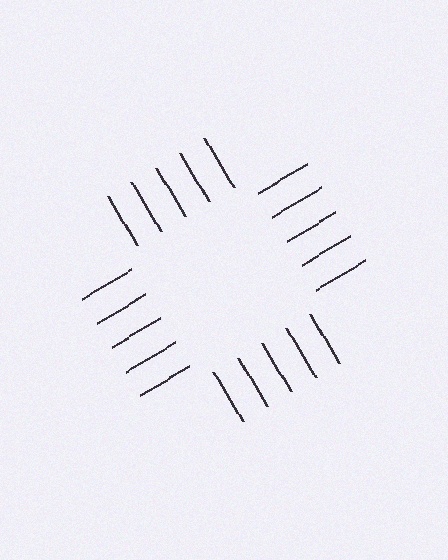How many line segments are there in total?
20 — 5 along each of the 4 edges.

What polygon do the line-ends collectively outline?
An illusory square — the line segments terminate on its edges but no continuous stroke is drawn.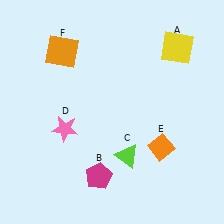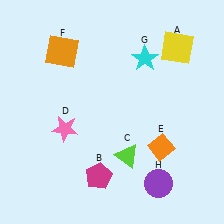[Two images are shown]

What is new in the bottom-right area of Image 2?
A purple circle (H) was added in the bottom-right area of Image 2.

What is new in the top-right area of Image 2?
A cyan star (G) was added in the top-right area of Image 2.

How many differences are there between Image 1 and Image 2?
There are 2 differences between the two images.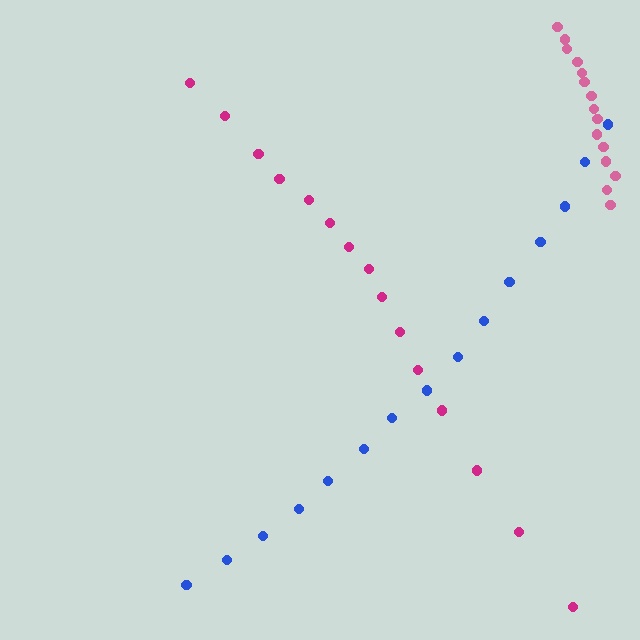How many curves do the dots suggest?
There are 3 distinct paths.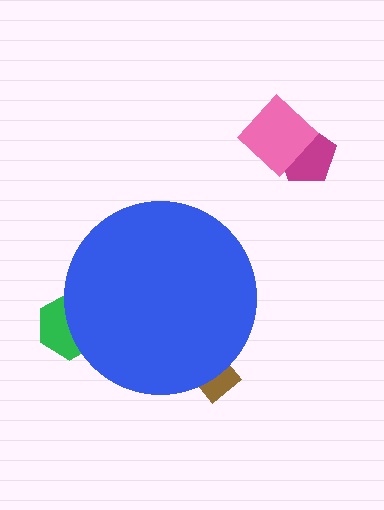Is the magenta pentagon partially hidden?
No, the magenta pentagon is fully visible.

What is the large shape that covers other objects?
A blue circle.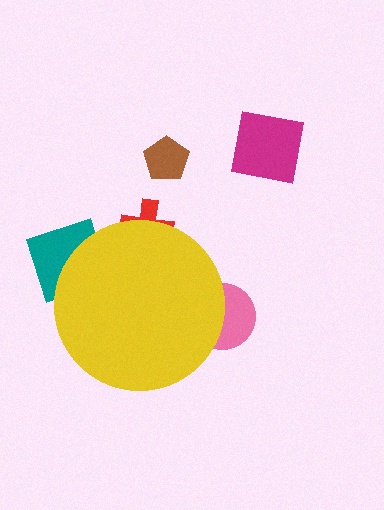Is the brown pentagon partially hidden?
No, the brown pentagon is fully visible.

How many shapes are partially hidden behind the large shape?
3 shapes are partially hidden.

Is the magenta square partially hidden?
No, the magenta square is fully visible.